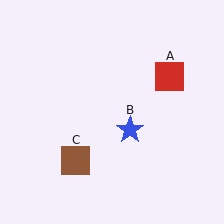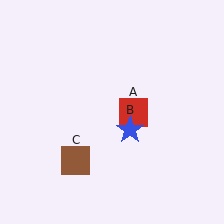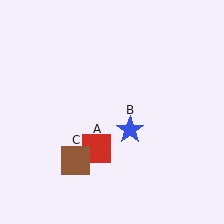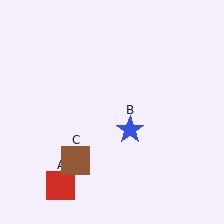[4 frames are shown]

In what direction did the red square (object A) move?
The red square (object A) moved down and to the left.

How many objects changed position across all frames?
1 object changed position: red square (object A).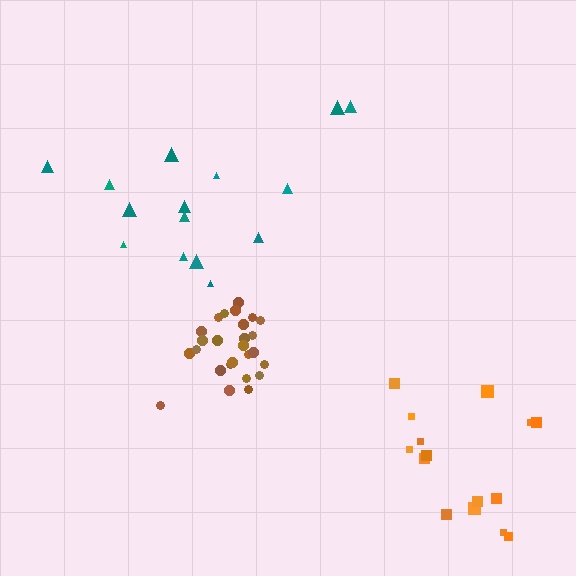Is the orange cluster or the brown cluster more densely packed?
Brown.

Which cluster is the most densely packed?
Brown.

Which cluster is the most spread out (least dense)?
Teal.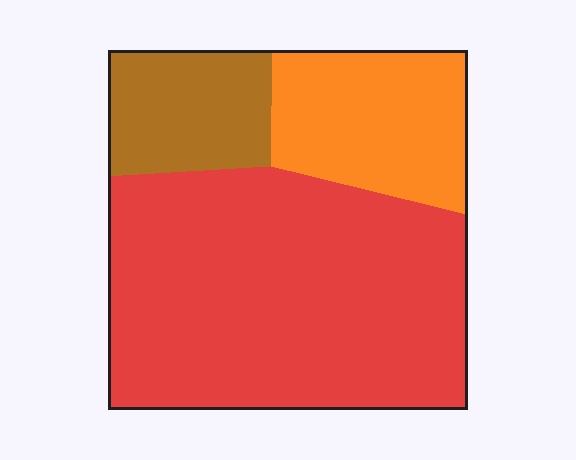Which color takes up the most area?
Red, at roughly 65%.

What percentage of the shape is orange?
Orange takes up about one fifth (1/5) of the shape.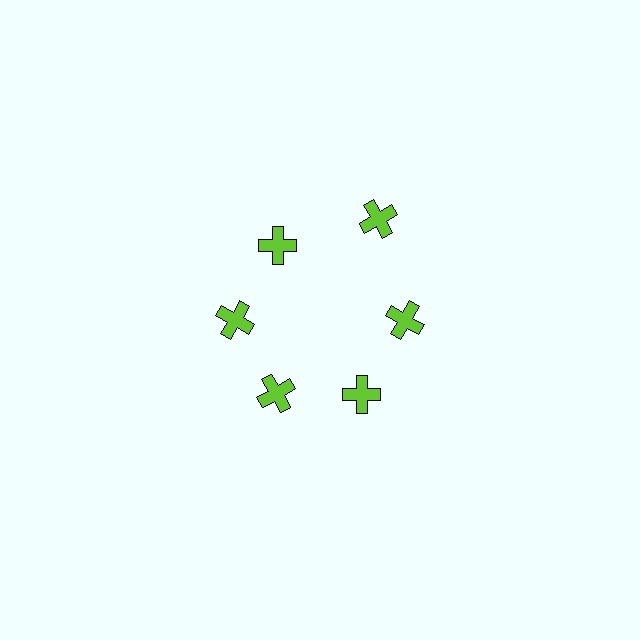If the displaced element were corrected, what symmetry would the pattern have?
It would have 6-fold rotational symmetry — the pattern would map onto itself every 60 degrees.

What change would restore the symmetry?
The symmetry would be restored by moving it inward, back onto the ring so that all 6 crosses sit at equal angles and equal distance from the center.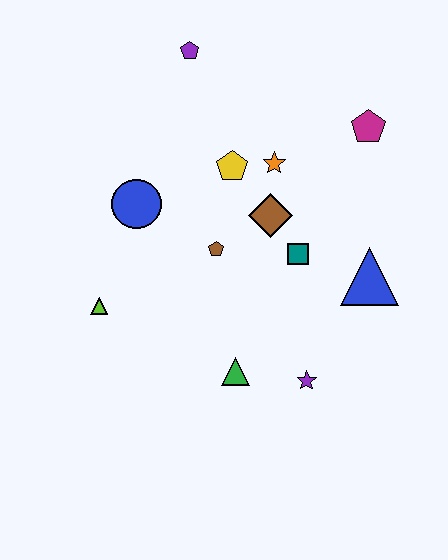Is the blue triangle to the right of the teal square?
Yes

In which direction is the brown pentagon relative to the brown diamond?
The brown pentagon is to the left of the brown diamond.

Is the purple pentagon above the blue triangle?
Yes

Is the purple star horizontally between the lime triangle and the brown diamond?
No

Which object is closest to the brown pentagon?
The brown diamond is closest to the brown pentagon.